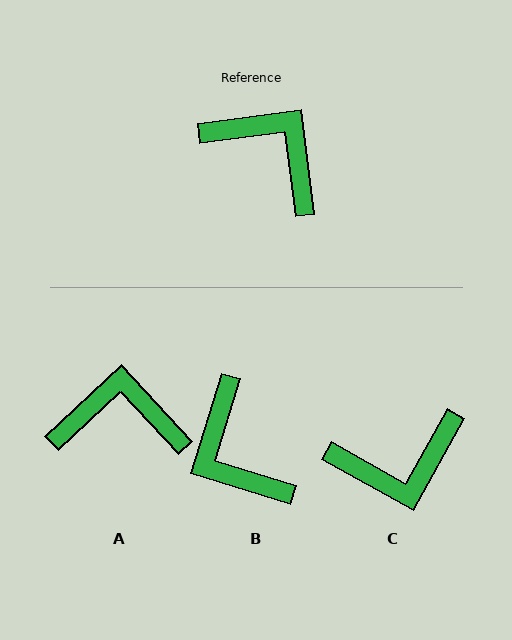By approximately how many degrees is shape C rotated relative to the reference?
Approximately 127 degrees clockwise.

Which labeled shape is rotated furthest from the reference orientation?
B, about 155 degrees away.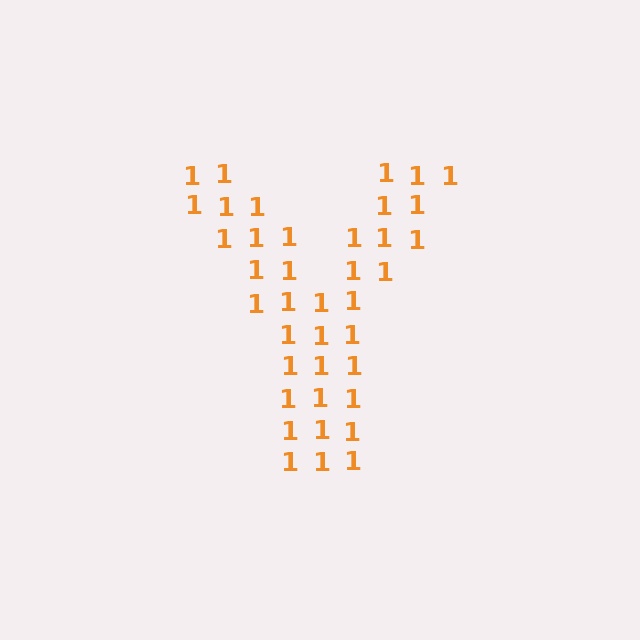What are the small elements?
The small elements are digit 1's.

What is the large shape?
The large shape is the letter Y.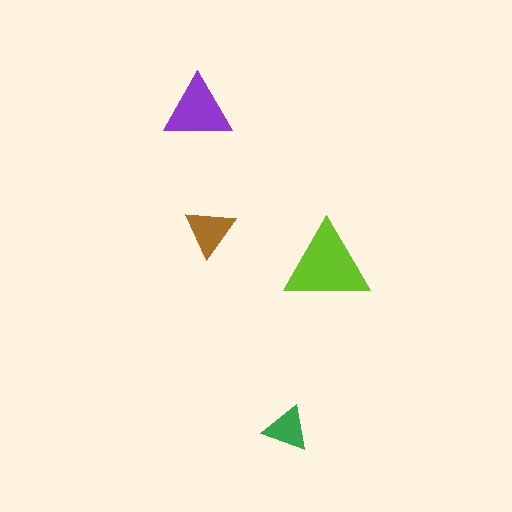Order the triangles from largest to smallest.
the lime one, the purple one, the brown one, the green one.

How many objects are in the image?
There are 4 objects in the image.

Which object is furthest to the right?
The lime triangle is rightmost.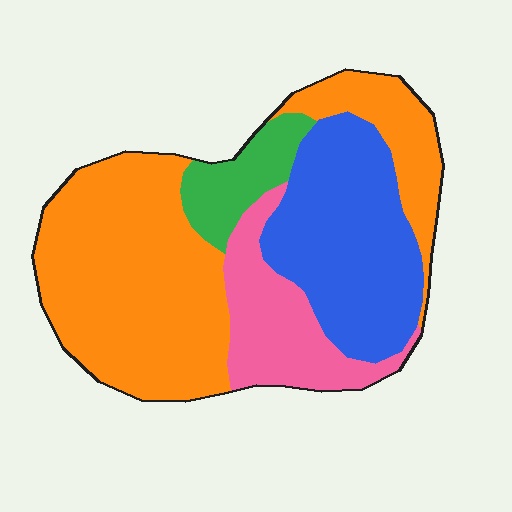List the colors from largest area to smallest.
From largest to smallest: orange, blue, pink, green.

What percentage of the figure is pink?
Pink takes up less than a quarter of the figure.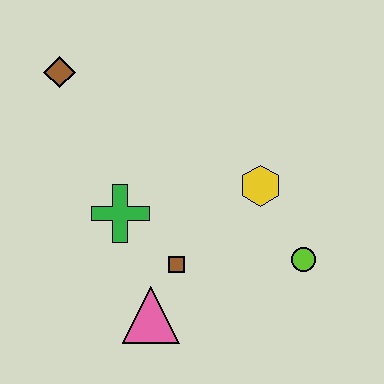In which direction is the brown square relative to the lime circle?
The brown square is to the left of the lime circle.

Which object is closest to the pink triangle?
The brown square is closest to the pink triangle.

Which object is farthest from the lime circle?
The brown diamond is farthest from the lime circle.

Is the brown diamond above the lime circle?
Yes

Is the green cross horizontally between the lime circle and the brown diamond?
Yes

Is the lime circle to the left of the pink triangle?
No